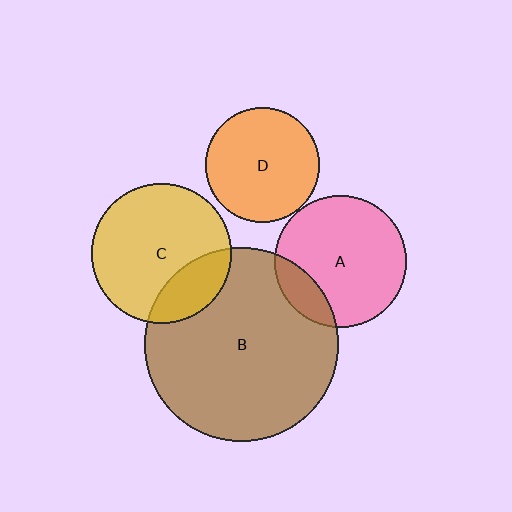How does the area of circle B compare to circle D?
Approximately 2.9 times.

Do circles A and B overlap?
Yes.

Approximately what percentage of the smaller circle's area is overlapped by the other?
Approximately 15%.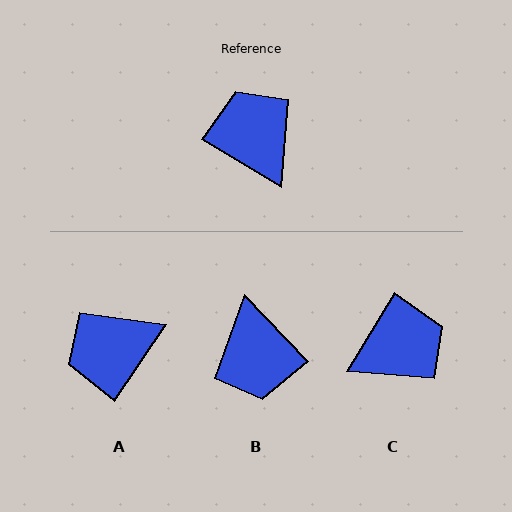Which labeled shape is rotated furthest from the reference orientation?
B, about 165 degrees away.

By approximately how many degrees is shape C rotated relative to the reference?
Approximately 90 degrees clockwise.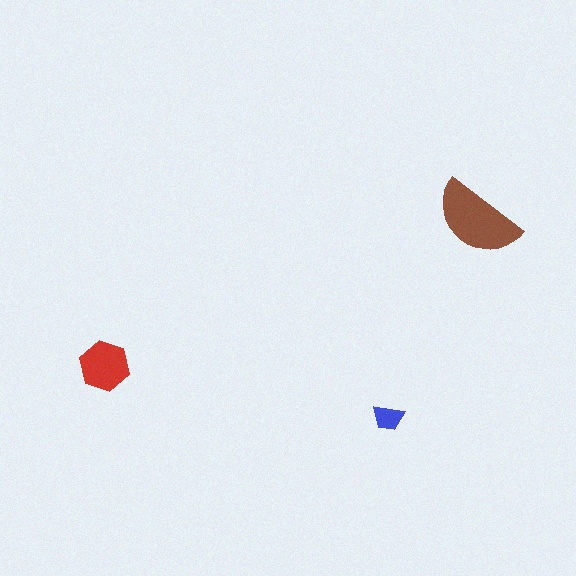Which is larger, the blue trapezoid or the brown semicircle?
The brown semicircle.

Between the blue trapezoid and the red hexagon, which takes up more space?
The red hexagon.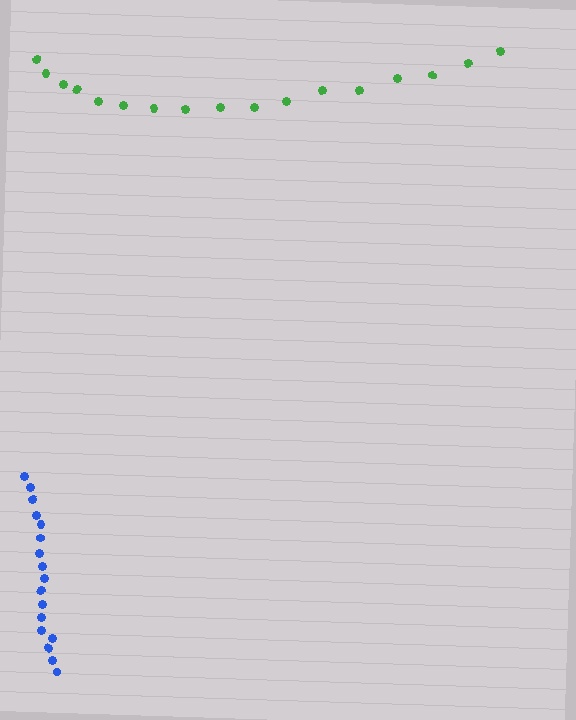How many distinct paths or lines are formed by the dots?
There are 2 distinct paths.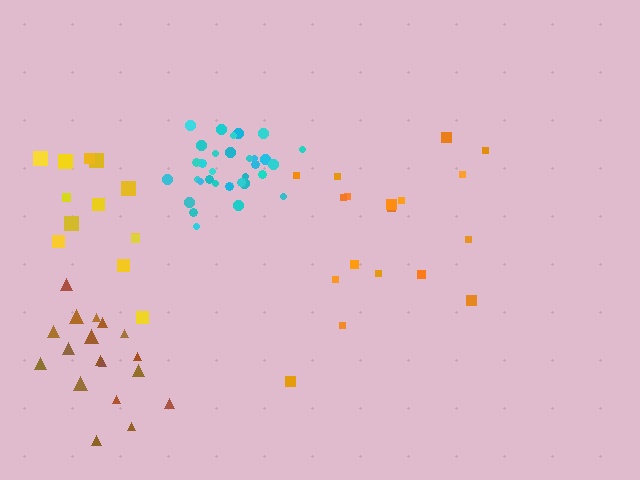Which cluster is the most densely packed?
Cyan.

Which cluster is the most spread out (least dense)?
Orange.